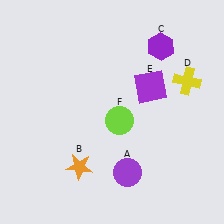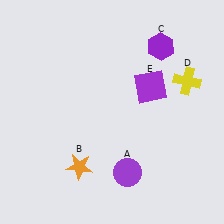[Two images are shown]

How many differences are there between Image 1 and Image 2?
There is 1 difference between the two images.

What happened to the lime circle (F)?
The lime circle (F) was removed in Image 2. It was in the bottom-right area of Image 1.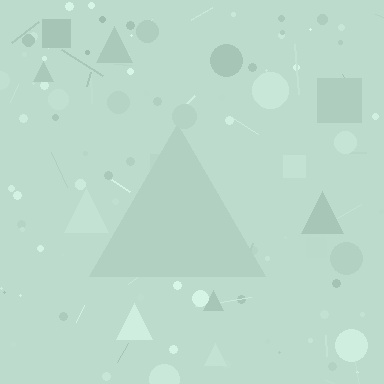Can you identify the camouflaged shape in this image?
The camouflaged shape is a triangle.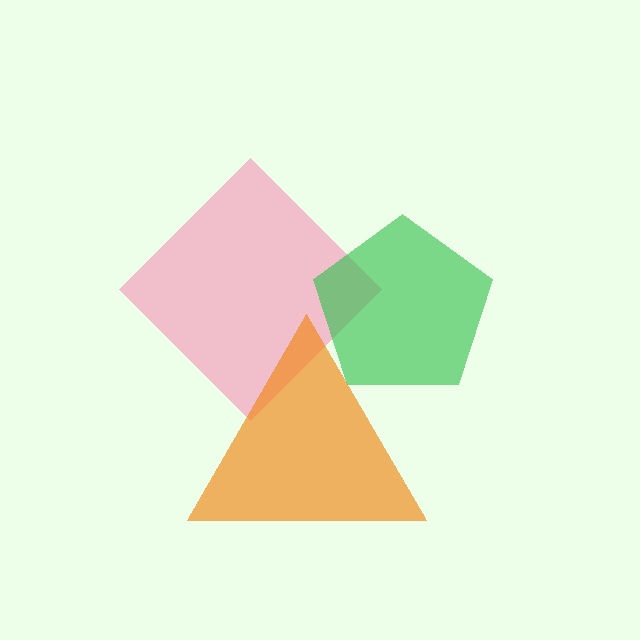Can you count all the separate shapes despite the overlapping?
Yes, there are 3 separate shapes.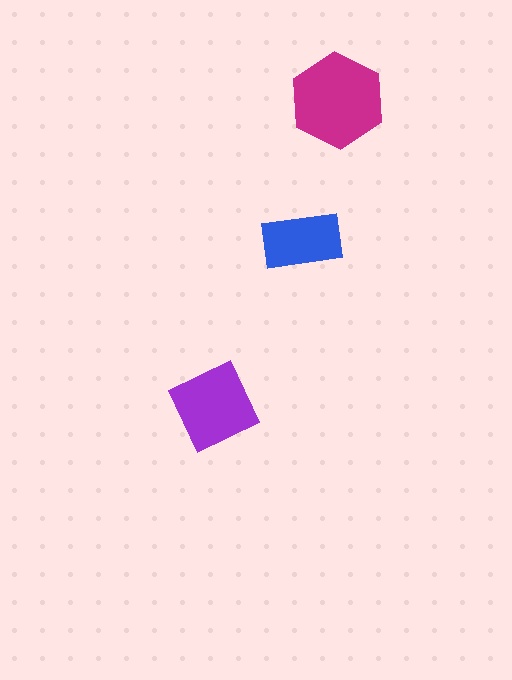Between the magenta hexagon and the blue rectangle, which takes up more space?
The magenta hexagon.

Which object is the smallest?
The blue rectangle.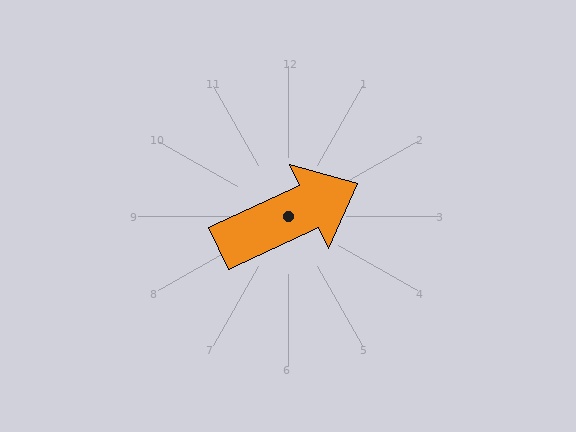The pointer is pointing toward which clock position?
Roughly 2 o'clock.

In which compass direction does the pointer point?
Northeast.